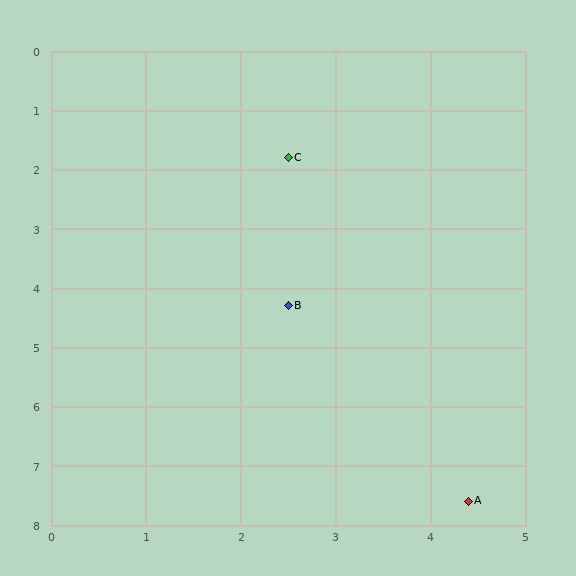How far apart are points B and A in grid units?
Points B and A are about 3.8 grid units apart.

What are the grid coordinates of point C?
Point C is at approximately (2.5, 1.8).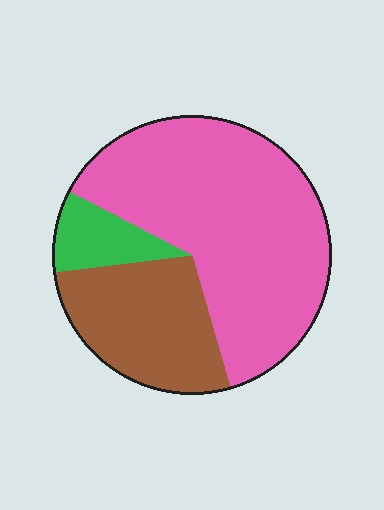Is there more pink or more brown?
Pink.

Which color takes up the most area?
Pink, at roughly 65%.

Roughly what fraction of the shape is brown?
Brown covers about 25% of the shape.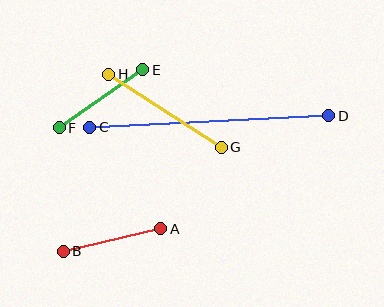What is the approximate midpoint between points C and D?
The midpoint is at approximately (209, 122) pixels.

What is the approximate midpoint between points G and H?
The midpoint is at approximately (165, 111) pixels.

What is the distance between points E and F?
The distance is approximately 102 pixels.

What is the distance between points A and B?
The distance is approximately 100 pixels.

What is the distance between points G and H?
The distance is approximately 134 pixels.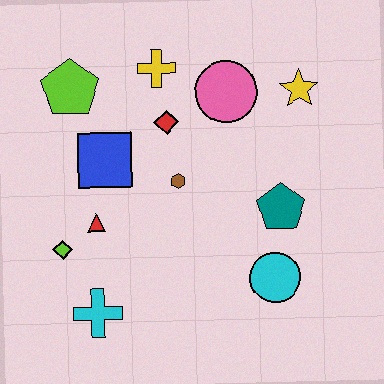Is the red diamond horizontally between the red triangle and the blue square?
No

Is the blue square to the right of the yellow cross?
No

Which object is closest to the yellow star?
The pink circle is closest to the yellow star.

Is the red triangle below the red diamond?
Yes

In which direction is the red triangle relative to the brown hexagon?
The red triangle is to the left of the brown hexagon.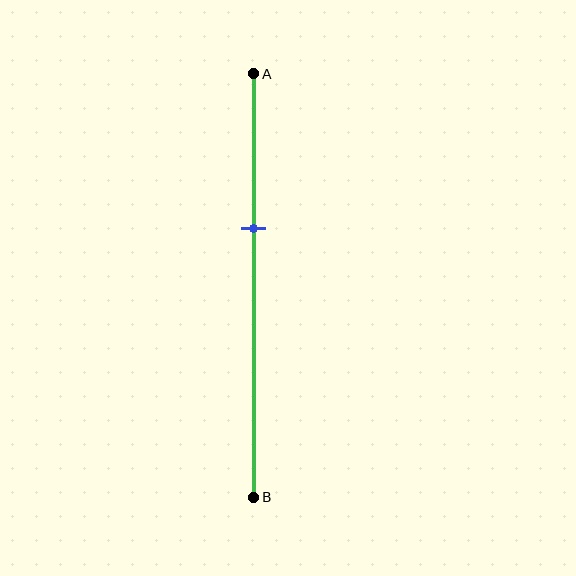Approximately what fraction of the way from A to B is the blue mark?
The blue mark is approximately 35% of the way from A to B.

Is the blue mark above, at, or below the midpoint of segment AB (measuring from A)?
The blue mark is above the midpoint of segment AB.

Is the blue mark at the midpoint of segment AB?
No, the mark is at about 35% from A, not at the 50% midpoint.